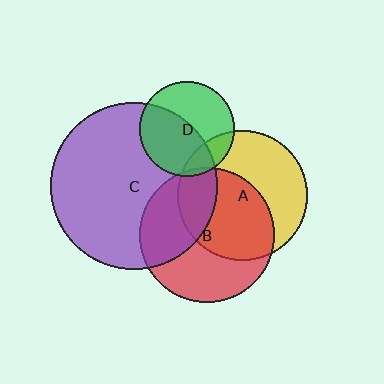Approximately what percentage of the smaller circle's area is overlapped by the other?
Approximately 20%.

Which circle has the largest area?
Circle C (purple).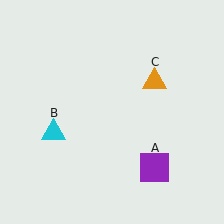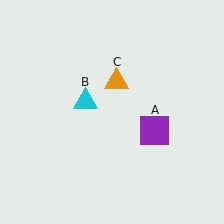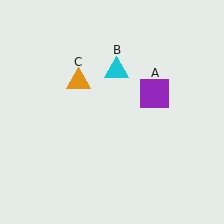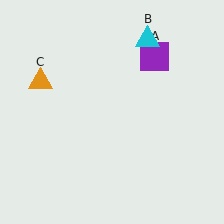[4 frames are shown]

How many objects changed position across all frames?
3 objects changed position: purple square (object A), cyan triangle (object B), orange triangle (object C).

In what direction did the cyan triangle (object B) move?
The cyan triangle (object B) moved up and to the right.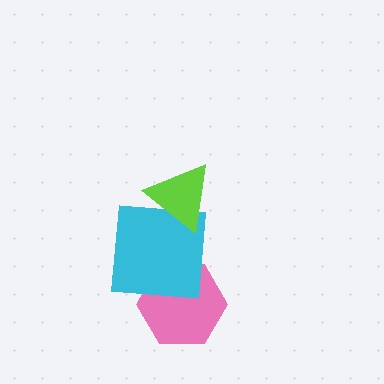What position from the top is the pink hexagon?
The pink hexagon is 3rd from the top.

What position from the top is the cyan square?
The cyan square is 2nd from the top.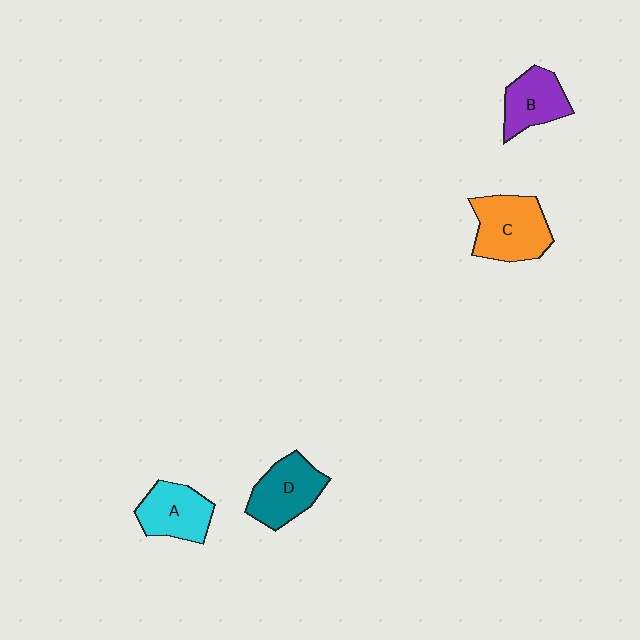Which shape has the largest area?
Shape C (orange).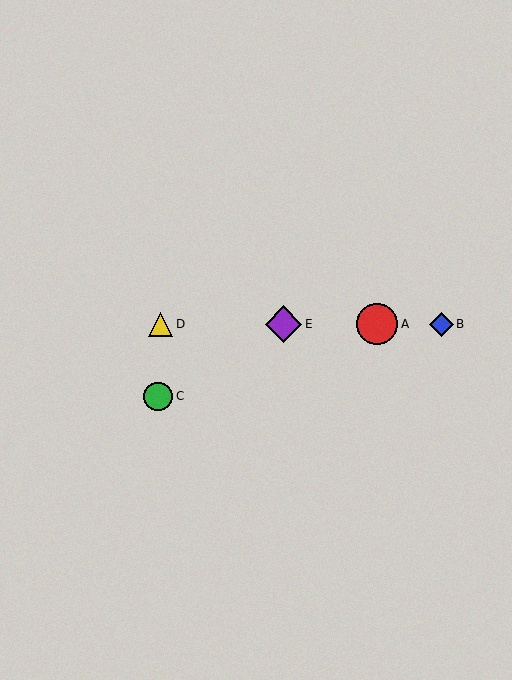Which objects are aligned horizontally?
Objects A, B, D, E are aligned horizontally.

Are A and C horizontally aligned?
No, A is at y≈324 and C is at y≈396.